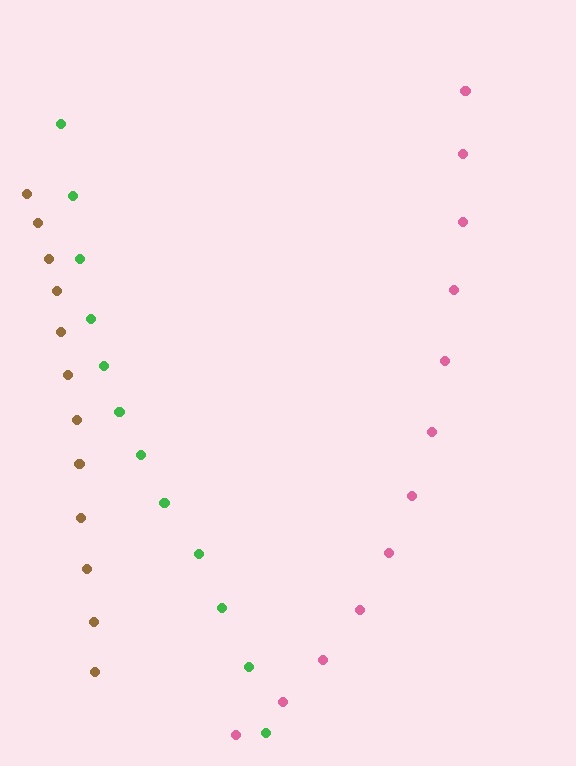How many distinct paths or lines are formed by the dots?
There are 3 distinct paths.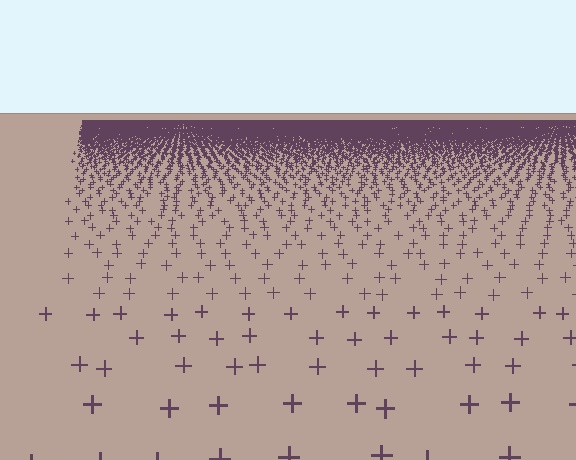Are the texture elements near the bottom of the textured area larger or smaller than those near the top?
Larger. Near the bottom, elements are closer to the viewer and appear at a bigger on-screen size.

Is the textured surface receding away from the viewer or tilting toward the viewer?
The surface is receding away from the viewer. Texture elements get smaller and denser toward the top.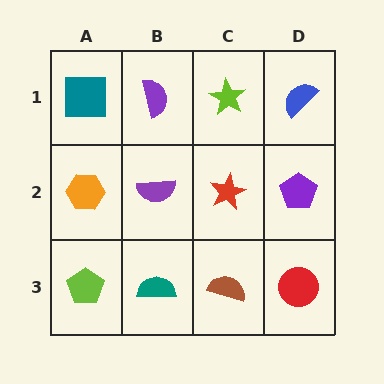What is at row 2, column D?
A purple pentagon.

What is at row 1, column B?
A purple semicircle.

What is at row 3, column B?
A teal semicircle.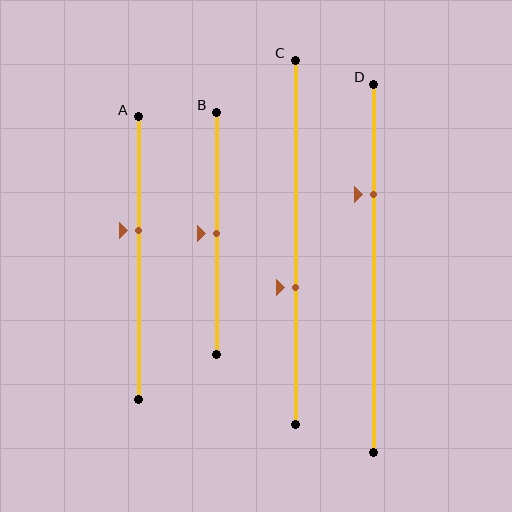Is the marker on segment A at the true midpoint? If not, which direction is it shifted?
No, the marker on segment A is shifted upward by about 10% of the segment length.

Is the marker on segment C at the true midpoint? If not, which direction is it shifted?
No, the marker on segment C is shifted downward by about 13% of the segment length.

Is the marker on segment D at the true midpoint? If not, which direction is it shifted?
No, the marker on segment D is shifted upward by about 20% of the segment length.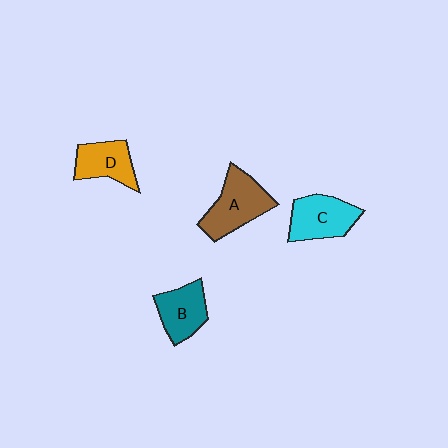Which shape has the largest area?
Shape A (brown).